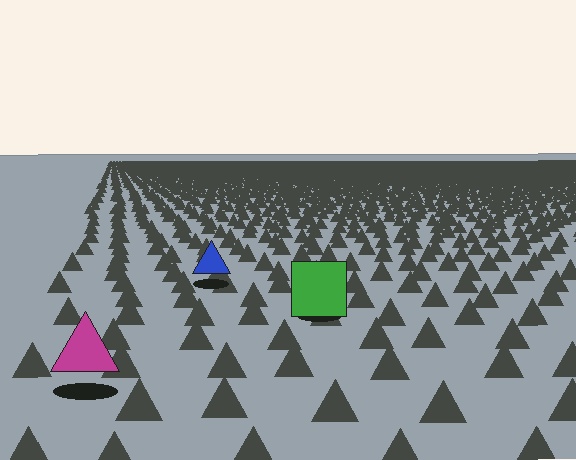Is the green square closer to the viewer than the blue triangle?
Yes. The green square is closer — you can tell from the texture gradient: the ground texture is coarser near it.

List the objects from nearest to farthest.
From nearest to farthest: the magenta triangle, the green square, the blue triangle.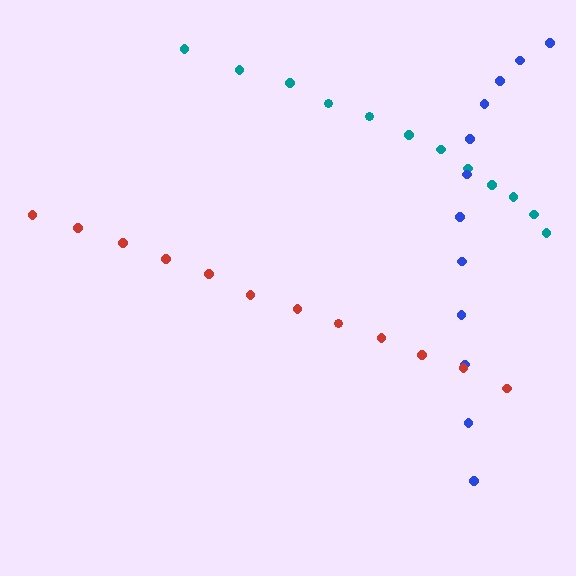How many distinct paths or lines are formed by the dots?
There are 3 distinct paths.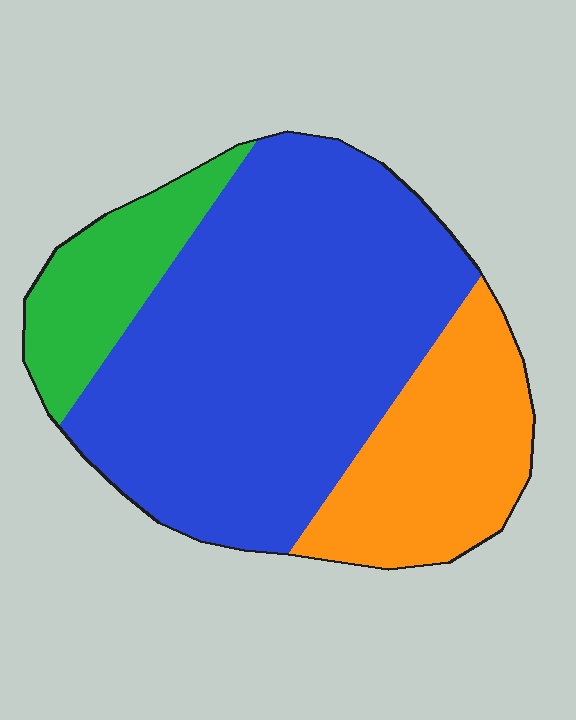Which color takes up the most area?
Blue, at roughly 65%.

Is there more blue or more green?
Blue.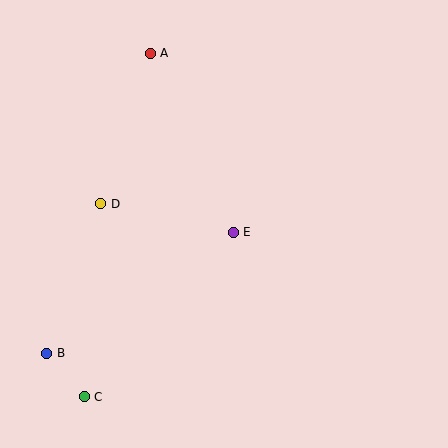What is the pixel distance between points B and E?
The distance between B and E is 222 pixels.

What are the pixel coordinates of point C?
Point C is at (84, 397).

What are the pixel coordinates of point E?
Point E is at (233, 232).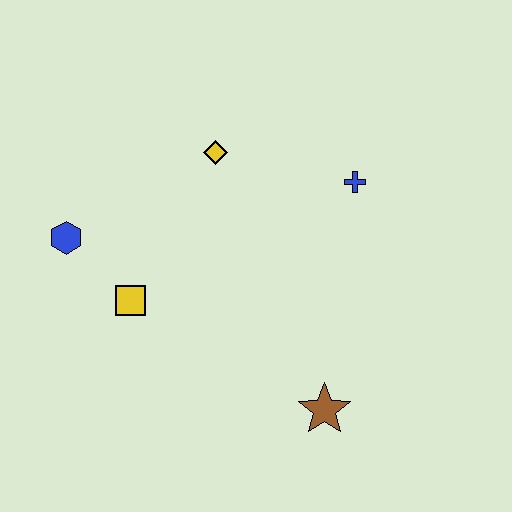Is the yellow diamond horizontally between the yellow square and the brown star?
Yes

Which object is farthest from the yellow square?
The blue cross is farthest from the yellow square.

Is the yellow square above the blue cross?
No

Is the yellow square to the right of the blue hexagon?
Yes